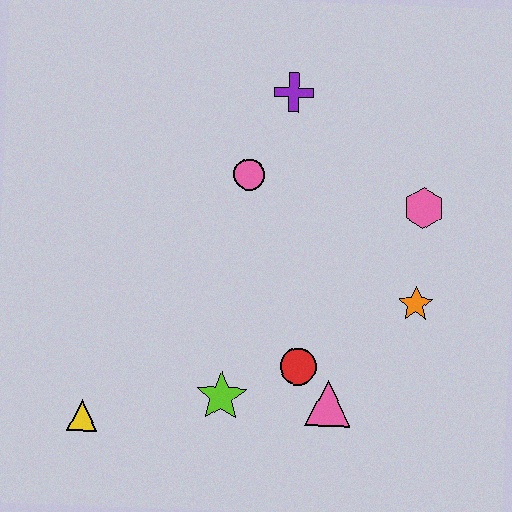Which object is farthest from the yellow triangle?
The pink hexagon is farthest from the yellow triangle.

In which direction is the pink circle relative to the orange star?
The pink circle is to the left of the orange star.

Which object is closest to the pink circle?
The purple cross is closest to the pink circle.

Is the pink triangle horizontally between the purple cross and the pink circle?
No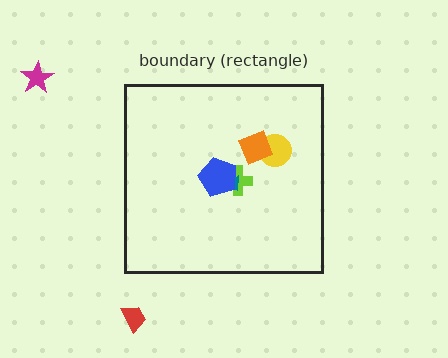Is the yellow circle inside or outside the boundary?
Inside.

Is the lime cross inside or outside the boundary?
Inside.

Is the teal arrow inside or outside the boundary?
Inside.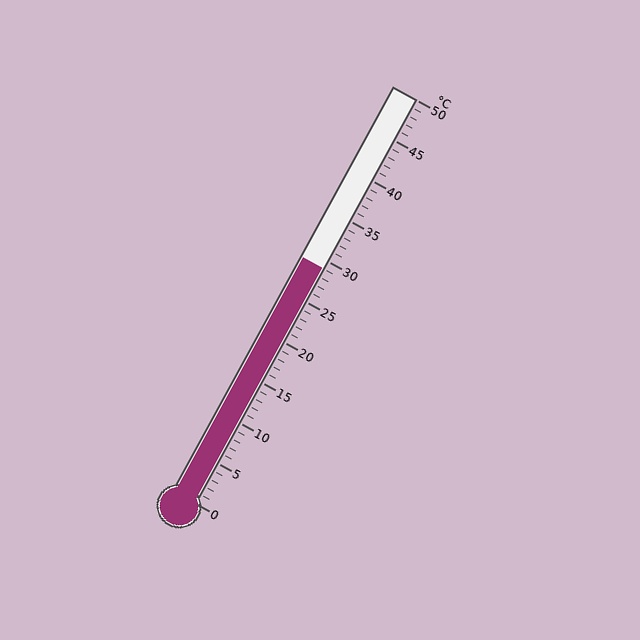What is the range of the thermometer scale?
The thermometer scale ranges from 0°C to 50°C.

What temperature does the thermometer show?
The thermometer shows approximately 29°C.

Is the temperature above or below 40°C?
The temperature is below 40°C.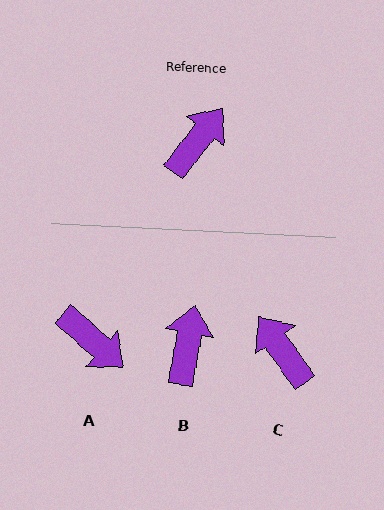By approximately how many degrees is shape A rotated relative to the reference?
Approximately 94 degrees clockwise.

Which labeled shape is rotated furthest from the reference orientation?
A, about 94 degrees away.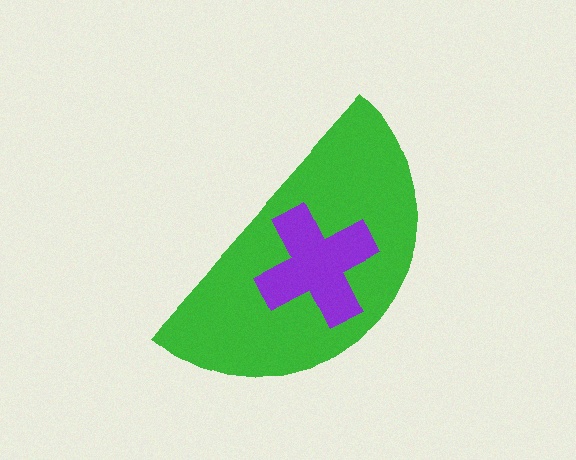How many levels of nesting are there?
2.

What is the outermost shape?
The green semicircle.